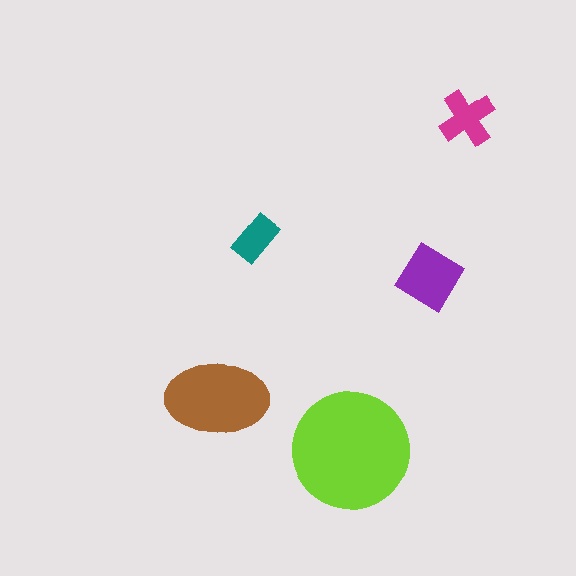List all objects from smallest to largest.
The teal rectangle, the magenta cross, the purple diamond, the brown ellipse, the lime circle.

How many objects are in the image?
There are 5 objects in the image.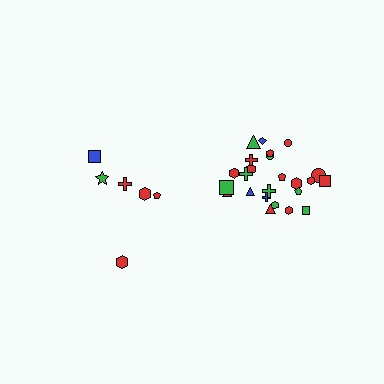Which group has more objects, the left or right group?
The right group.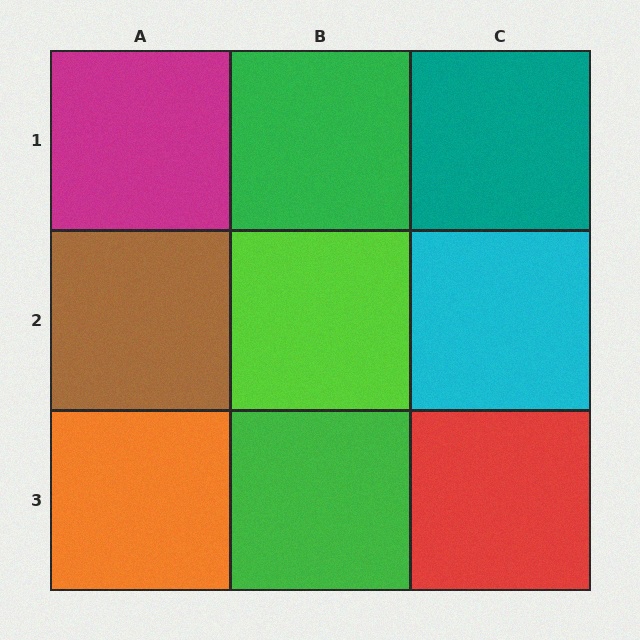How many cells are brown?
1 cell is brown.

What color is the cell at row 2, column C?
Cyan.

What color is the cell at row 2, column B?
Lime.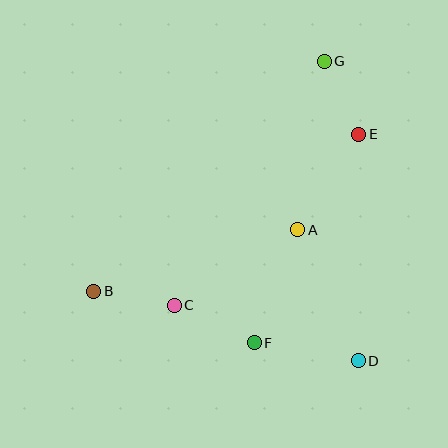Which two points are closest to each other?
Points E and G are closest to each other.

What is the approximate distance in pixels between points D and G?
The distance between D and G is approximately 302 pixels.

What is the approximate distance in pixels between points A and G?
The distance between A and G is approximately 171 pixels.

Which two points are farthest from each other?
Points B and G are farthest from each other.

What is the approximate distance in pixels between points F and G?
The distance between F and G is approximately 290 pixels.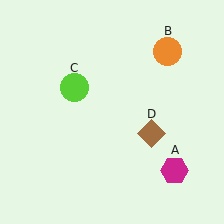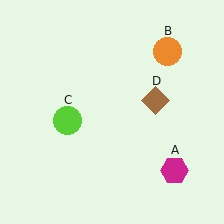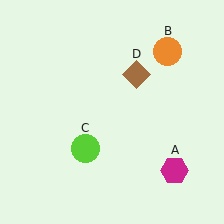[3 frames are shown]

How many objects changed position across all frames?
2 objects changed position: lime circle (object C), brown diamond (object D).